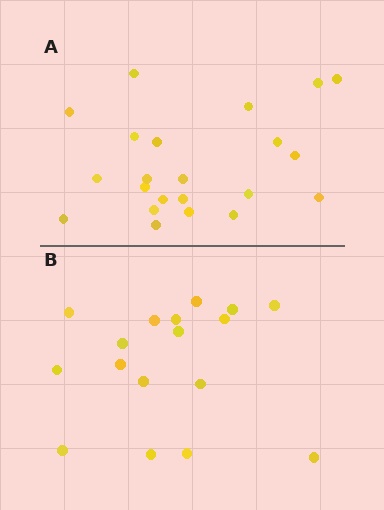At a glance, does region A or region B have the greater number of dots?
Region A (the top region) has more dots.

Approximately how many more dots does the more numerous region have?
Region A has about 5 more dots than region B.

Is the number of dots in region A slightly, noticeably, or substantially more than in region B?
Region A has noticeably more, but not dramatically so. The ratio is roughly 1.3 to 1.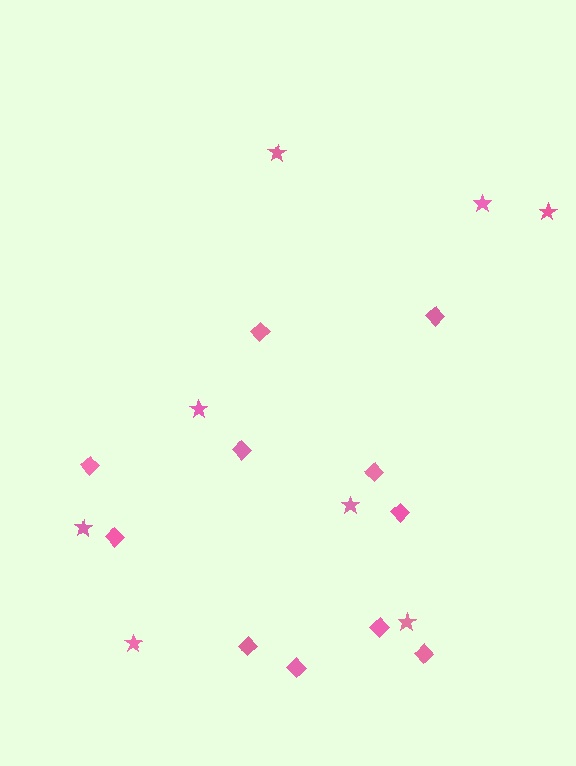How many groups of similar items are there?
There are 2 groups: one group of stars (8) and one group of diamonds (11).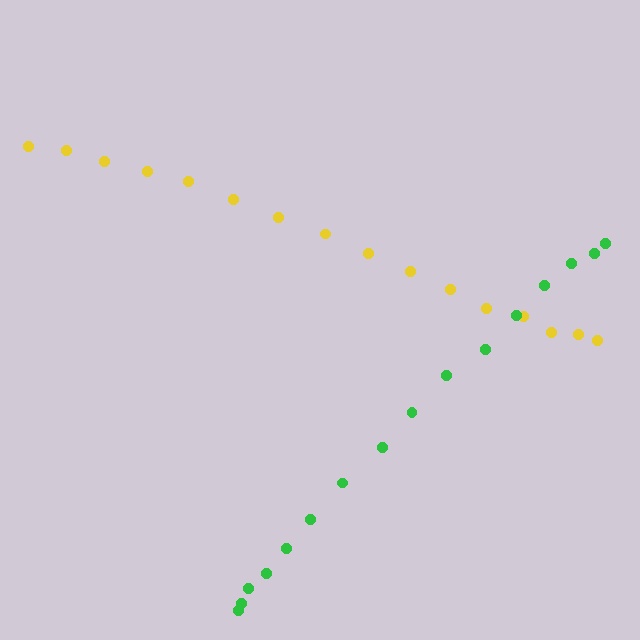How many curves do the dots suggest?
There are 2 distinct paths.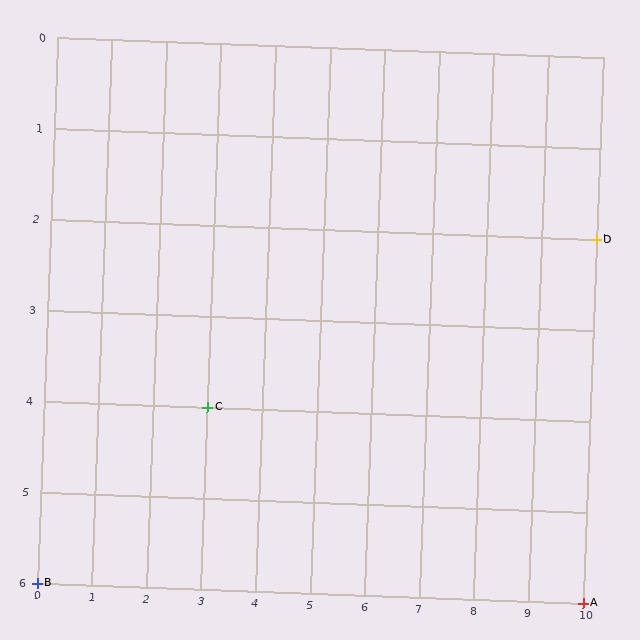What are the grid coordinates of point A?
Point A is at grid coordinates (10, 6).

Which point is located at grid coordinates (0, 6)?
Point B is at (0, 6).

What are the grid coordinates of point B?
Point B is at grid coordinates (0, 6).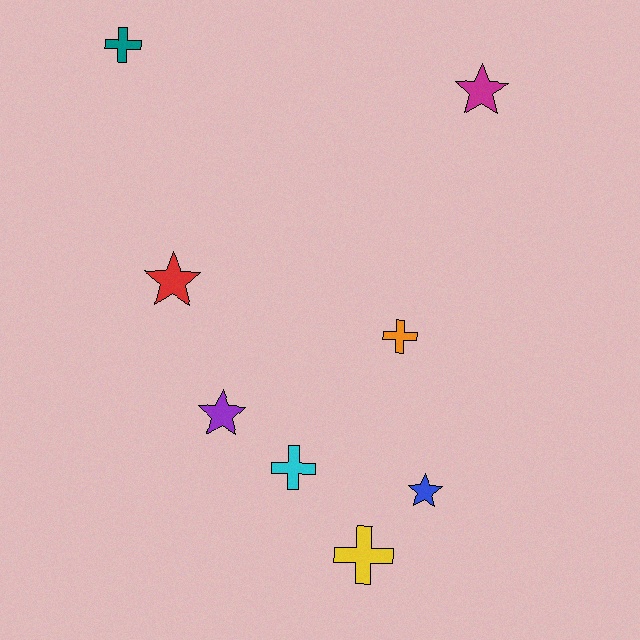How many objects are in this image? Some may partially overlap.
There are 8 objects.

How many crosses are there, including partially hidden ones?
There are 4 crosses.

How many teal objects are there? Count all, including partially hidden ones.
There is 1 teal object.